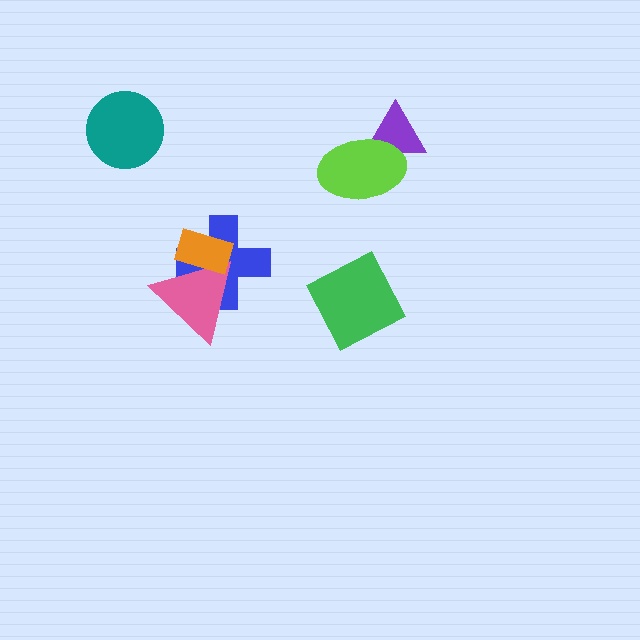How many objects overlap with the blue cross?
2 objects overlap with the blue cross.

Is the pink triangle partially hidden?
Yes, it is partially covered by another shape.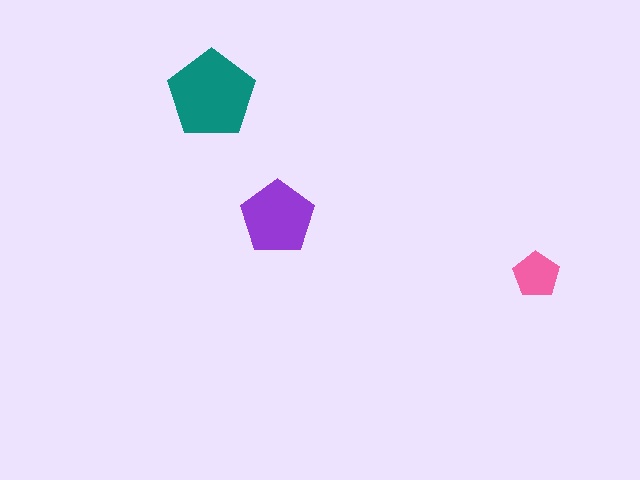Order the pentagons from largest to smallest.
the teal one, the purple one, the pink one.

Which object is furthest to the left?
The teal pentagon is leftmost.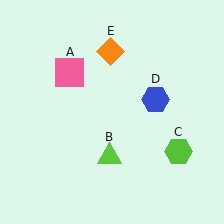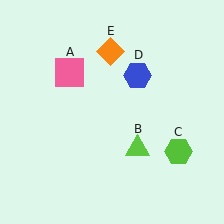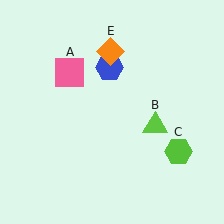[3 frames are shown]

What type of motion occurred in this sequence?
The lime triangle (object B), blue hexagon (object D) rotated counterclockwise around the center of the scene.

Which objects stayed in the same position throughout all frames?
Pink square (object A) and lime hexagon (object C) and orange diamond (object E) remained stationary.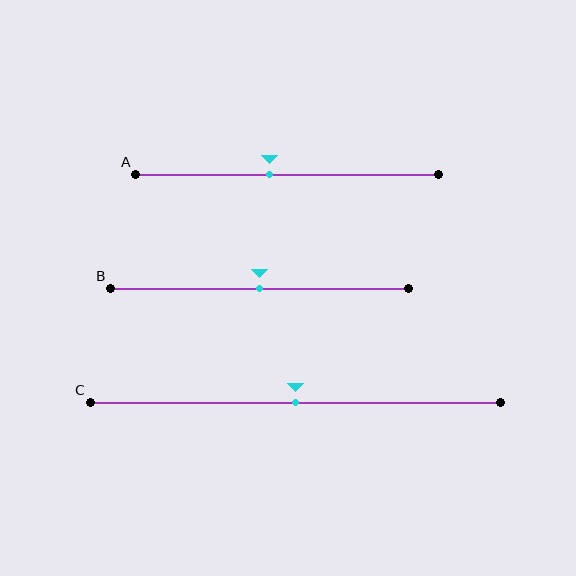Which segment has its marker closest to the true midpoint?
Segment B has its marker closest to the true midpoint.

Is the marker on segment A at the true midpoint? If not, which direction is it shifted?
No, the marker on segment A is shifted to the left by about 6% of the segment length.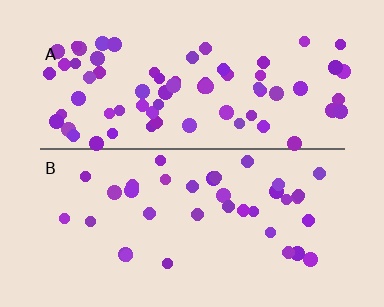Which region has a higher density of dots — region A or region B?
A (the top).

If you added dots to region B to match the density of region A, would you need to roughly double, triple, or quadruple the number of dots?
Approximately double.